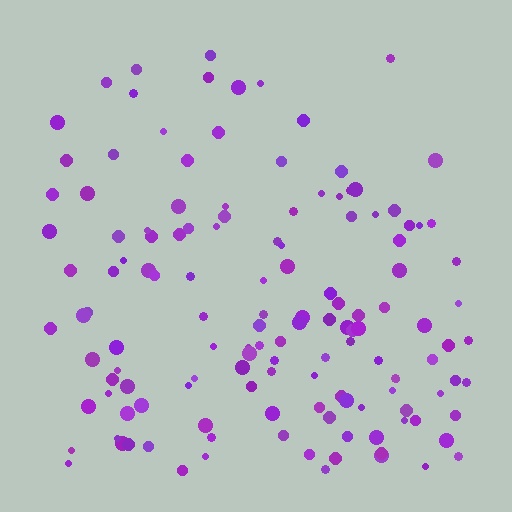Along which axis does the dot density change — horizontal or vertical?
Vertical.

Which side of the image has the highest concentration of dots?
The bottom.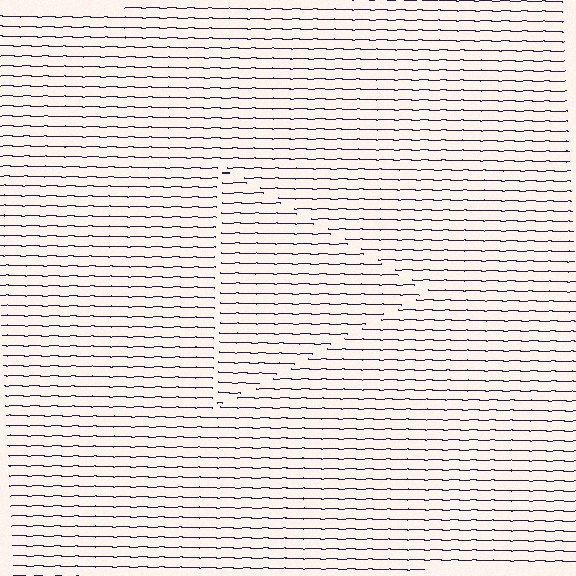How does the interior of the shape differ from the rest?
The interior of the shape contains the same grating, shifted by half a period — the contour is defined by the phase discontinuity where line-ends from the inner and outer gratings abut.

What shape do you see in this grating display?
An illusory triangle. The interior of the shape contains the same grating, shifted by half a period — the contour is defined by the phase discontinuity where line-ends from the inner and outer gratings abut.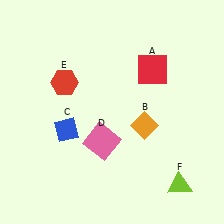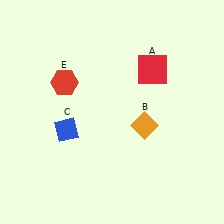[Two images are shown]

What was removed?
The pink square (D), the lime triangle (F) were removed in Image 2.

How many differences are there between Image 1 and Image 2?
There are 2 differences between the two images.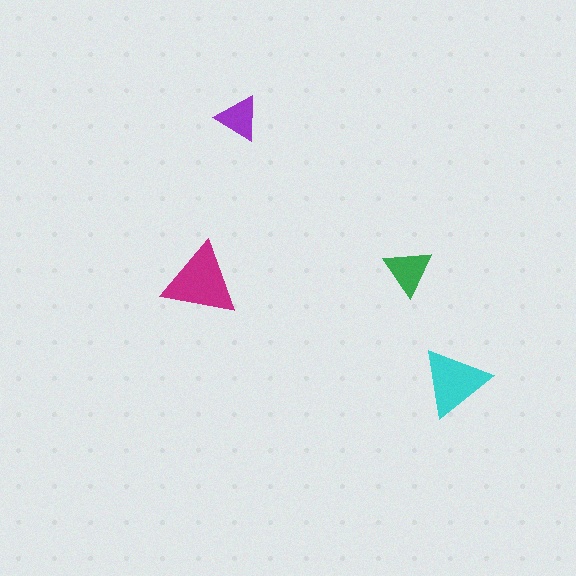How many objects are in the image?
There are 4 objects in the image.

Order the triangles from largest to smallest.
the magenta one, the cyan one, the green one, the purple one.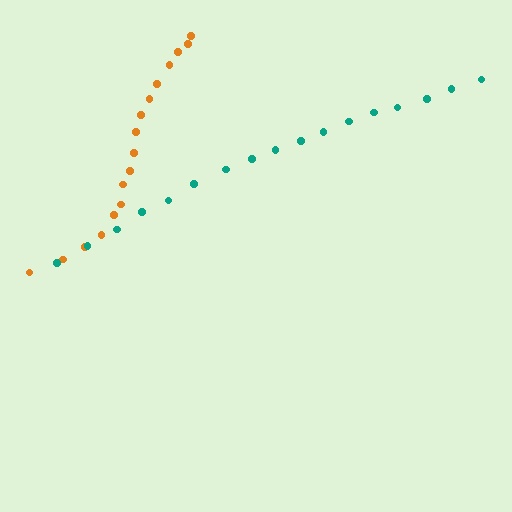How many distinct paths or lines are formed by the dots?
There are 2 distinct paths.